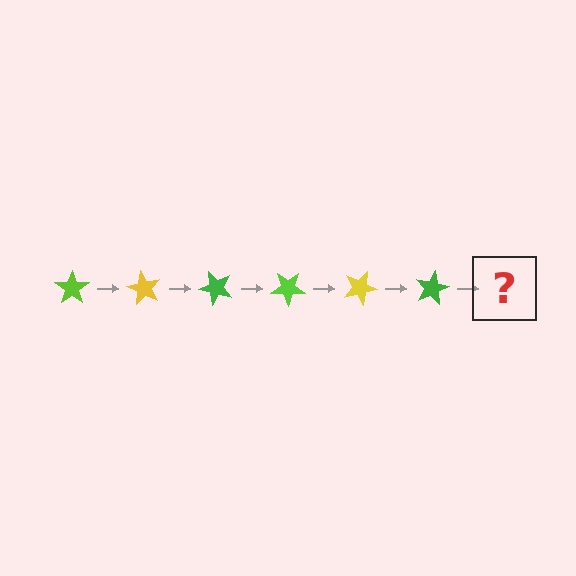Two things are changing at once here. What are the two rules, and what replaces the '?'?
The two rules are that it rotates 60 degrees each step and the color cycles through lime, yellow, and green. The '?' should be a lime star, rotated 360 degrees from the start.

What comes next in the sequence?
The next element should be a lime star, rotated 360 degrees from the start.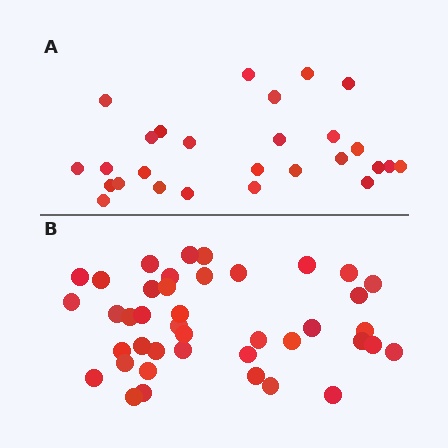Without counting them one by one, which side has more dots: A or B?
Region B (the bottom region) has more dots.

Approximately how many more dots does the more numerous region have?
Region B has approximately 15 more dots than region A.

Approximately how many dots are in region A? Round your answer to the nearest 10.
About 30 dots. (The exact count is 27, which rounds to 30.)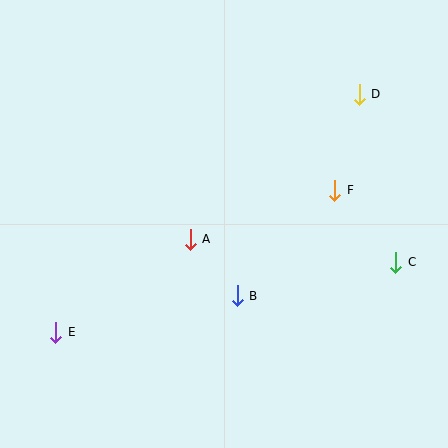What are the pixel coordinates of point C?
Point C is at (396, 262).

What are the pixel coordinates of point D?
Point D is at (359, 94).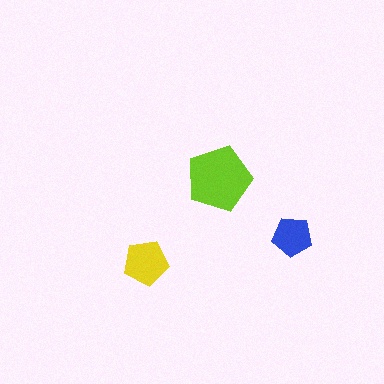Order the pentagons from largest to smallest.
the lime one, the yellow one, the blue one.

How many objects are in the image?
There are 3 objects in the image.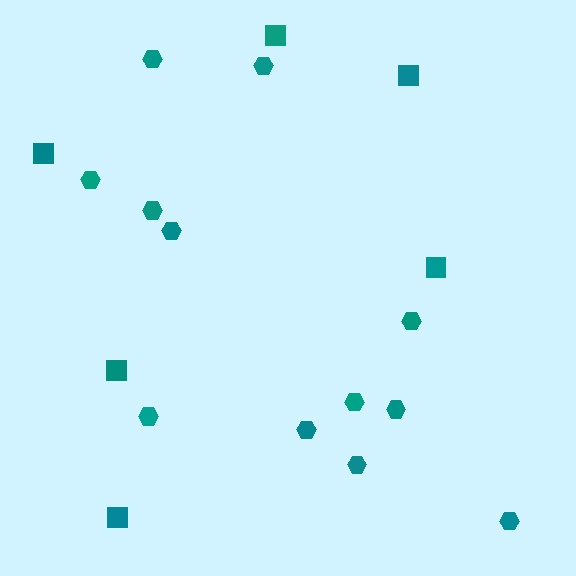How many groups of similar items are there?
There are 2 groups: one group of squares (6) and one group of hexagons (12).